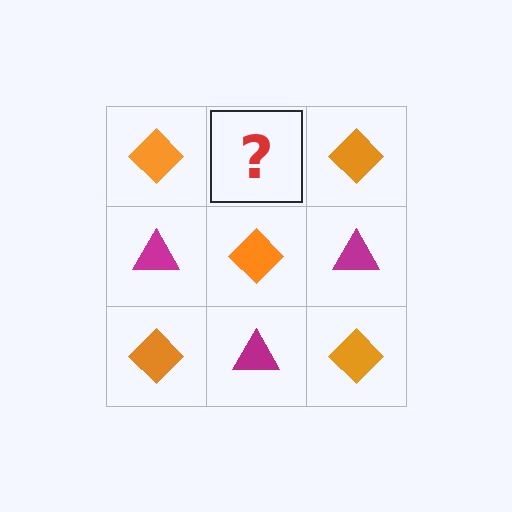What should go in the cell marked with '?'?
The missing cell should contain a magenta triangle.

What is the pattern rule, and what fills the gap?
The rule is that it alternates orange diamond and magenta triangle in a checkerboard pattern. The gap should be filled with a magenta triangle.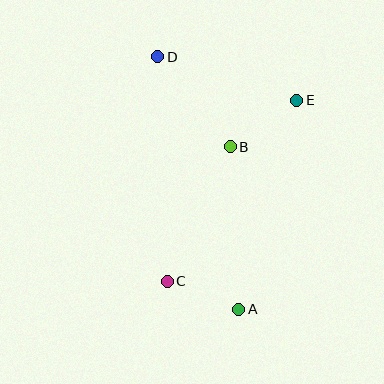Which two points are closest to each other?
Points A and C are closest to each other.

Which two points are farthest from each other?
Points A and D are farthest from each other.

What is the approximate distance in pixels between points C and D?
The distance between C and D is approximately 225 pixels.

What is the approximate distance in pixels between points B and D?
The distance between B and D is approximately 116 pixels.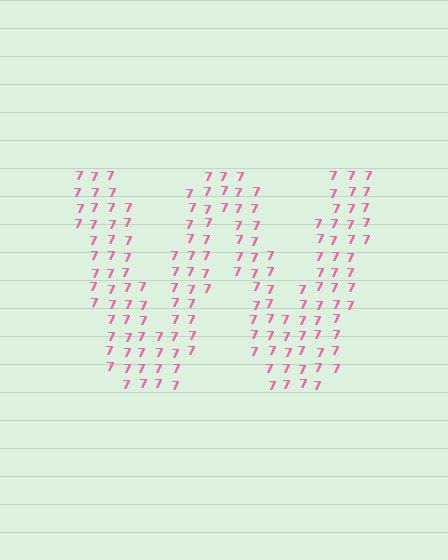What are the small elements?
The small elements are digit 7's.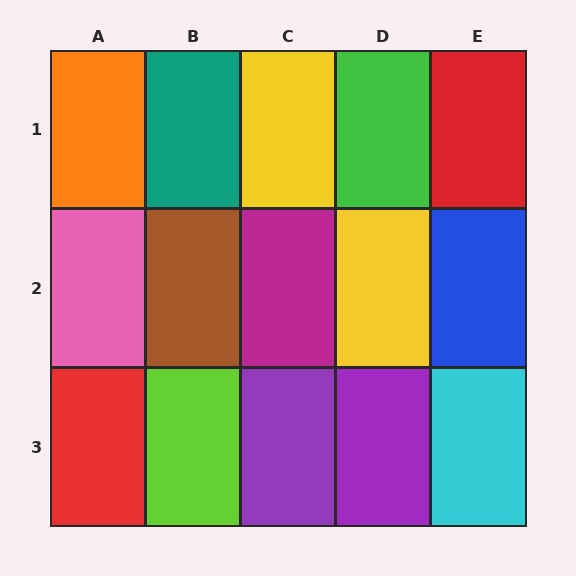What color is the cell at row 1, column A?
Orange.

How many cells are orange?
1 cell is orange.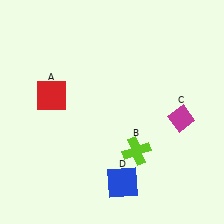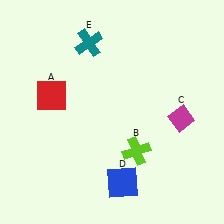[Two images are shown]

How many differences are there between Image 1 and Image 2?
There is 1 difference between the two images.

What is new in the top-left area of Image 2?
A teal cross (E) was added in the top-left area of Image 2.